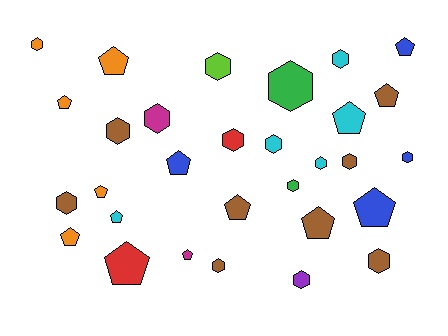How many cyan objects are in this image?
There are 5 cyan objects.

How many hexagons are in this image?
There are 16 hexagons.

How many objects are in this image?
There are 30 objects.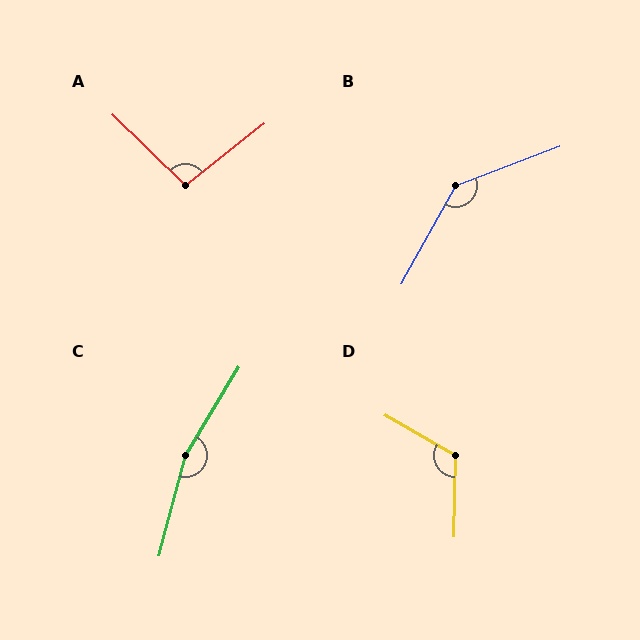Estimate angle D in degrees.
Approximately 119 degrees.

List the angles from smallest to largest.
A (98°), D (119°), B (140°), C (164°).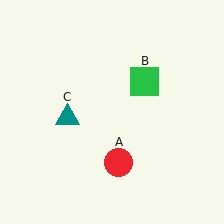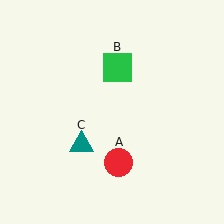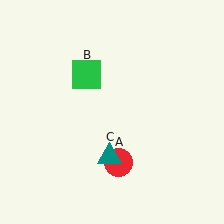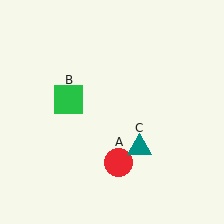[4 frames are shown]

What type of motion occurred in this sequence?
The green square (object B), teal triangle (object C) rotated counterclockwise around the center of the scene.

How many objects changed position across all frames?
2 objects changed position: green square (object B), teal triangle (object C).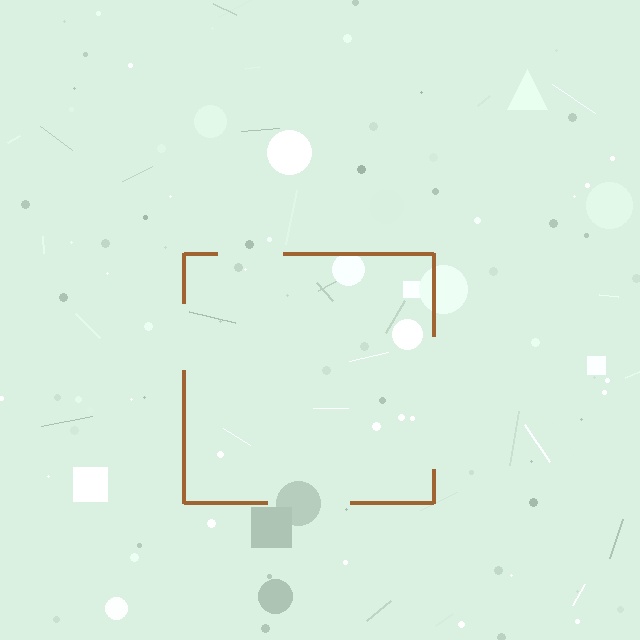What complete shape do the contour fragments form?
The contour fragments form a square.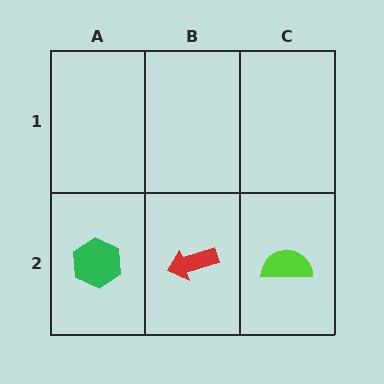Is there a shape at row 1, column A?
No, that cell is empty.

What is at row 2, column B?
A red arrow.